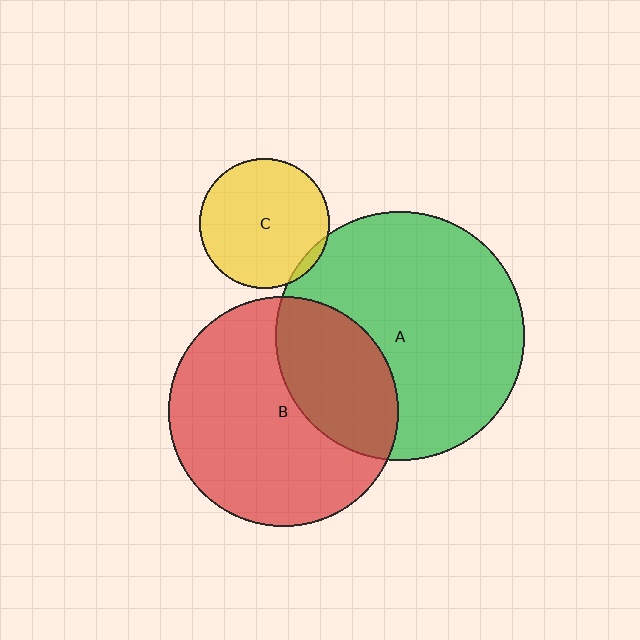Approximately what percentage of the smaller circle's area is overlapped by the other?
Approximately 5%.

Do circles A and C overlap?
Yes.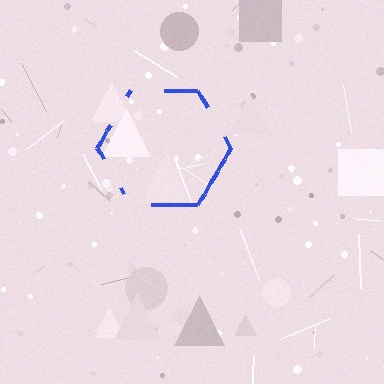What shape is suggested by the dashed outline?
The dashed outline suggests a hexagon.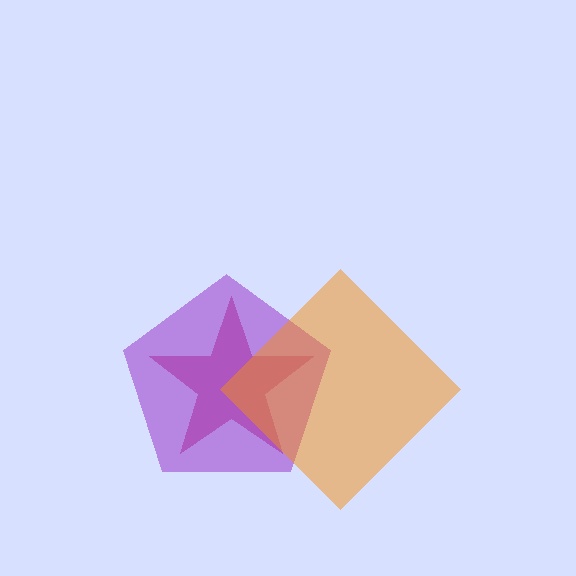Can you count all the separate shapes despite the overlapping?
Yes, there are 3 separate shapes.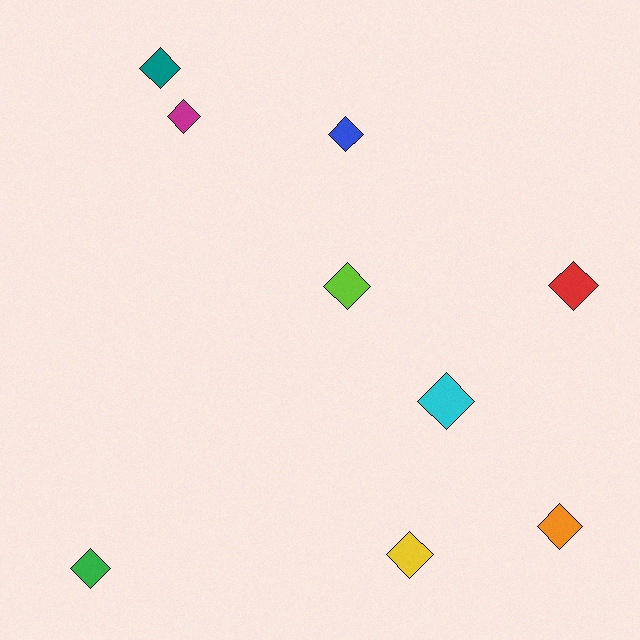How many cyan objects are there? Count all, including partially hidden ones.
There is 1 cyan object.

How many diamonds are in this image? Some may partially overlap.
There are 9 diamonds.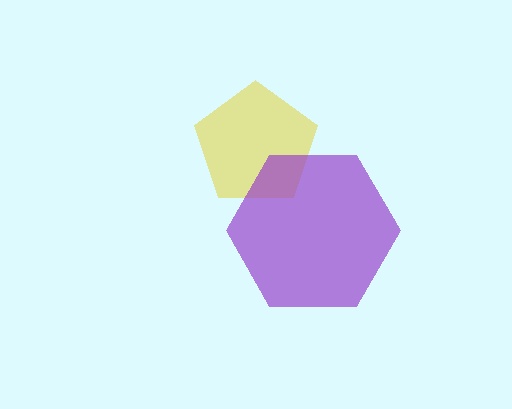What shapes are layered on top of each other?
The layered shapes are: a yellow pentagon, a purple hexagon.